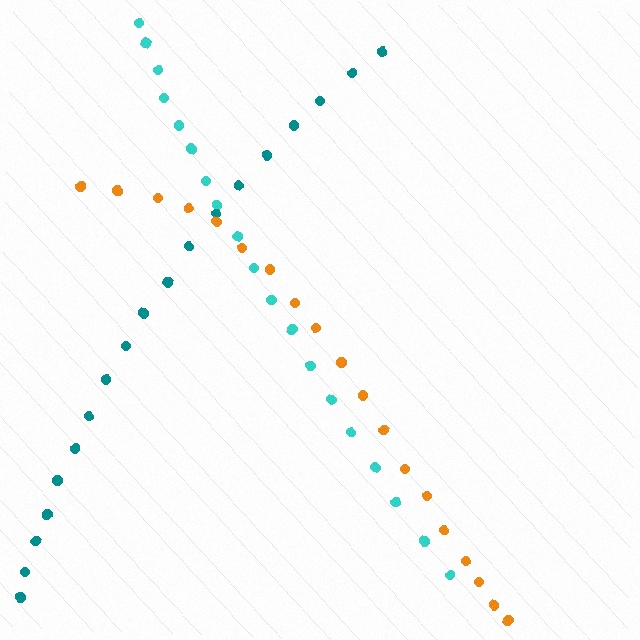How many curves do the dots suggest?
There are 3 distinct paths.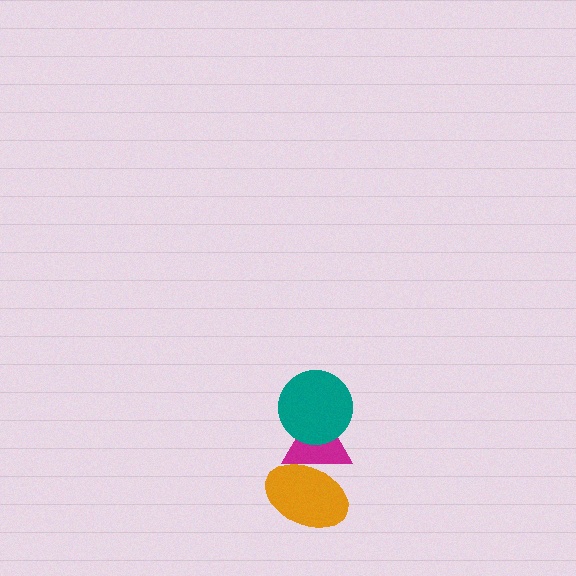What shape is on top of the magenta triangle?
The teal circle is on top of the magenta triangle.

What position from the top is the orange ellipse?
The orange ellipse is 3rd from the top.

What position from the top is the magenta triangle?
The magenta triangle is 2nd from the top.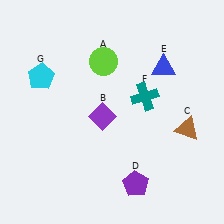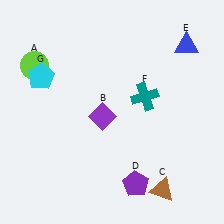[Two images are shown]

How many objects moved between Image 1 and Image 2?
3 objects moved between the two images.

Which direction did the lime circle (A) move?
The lime circle (A) moved left.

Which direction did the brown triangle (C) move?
The brown triangle (C) moved down.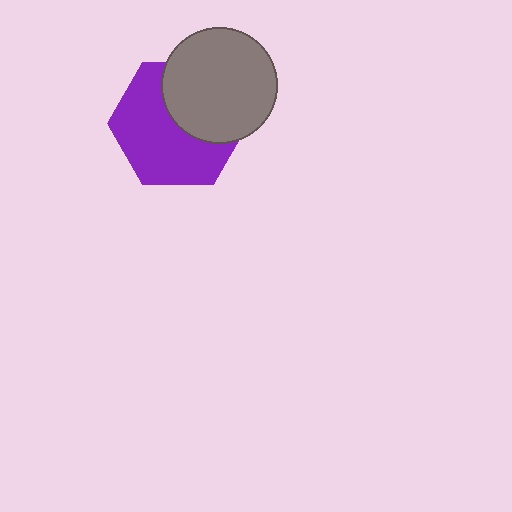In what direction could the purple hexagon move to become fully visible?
The purple hexagon could move toward the lower-left. That would shift it out from behind the gray circle entirely.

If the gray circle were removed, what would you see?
You would see the complete purple hexagon.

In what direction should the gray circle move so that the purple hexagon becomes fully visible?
The gray circle should move toward the upper-right. That is the shortest direction to clear the overlap and leave the purple hexagon fully visible.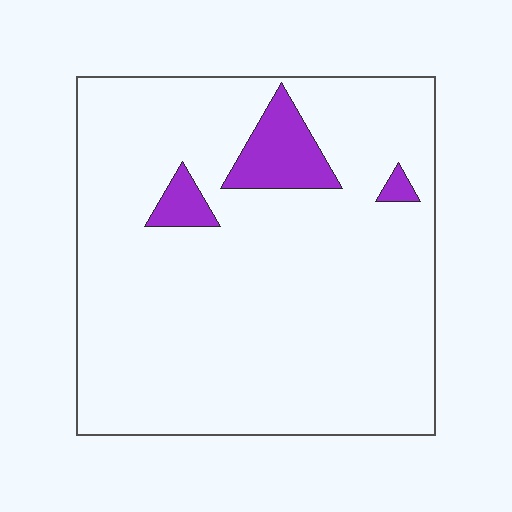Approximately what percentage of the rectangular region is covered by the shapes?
Approximately 10%.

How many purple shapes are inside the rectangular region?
3.